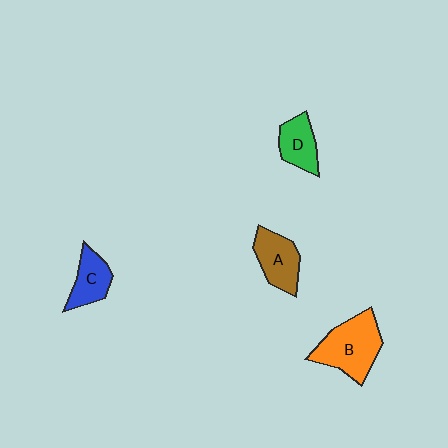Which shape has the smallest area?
Shape C (blue).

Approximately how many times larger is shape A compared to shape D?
Approximately 1.2 times.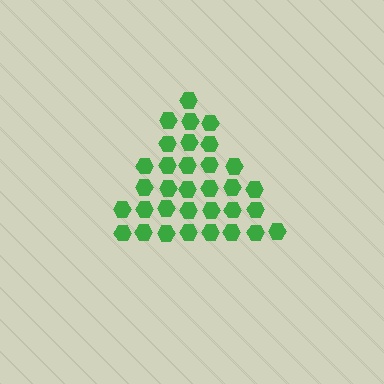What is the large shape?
The large shape is a triangle.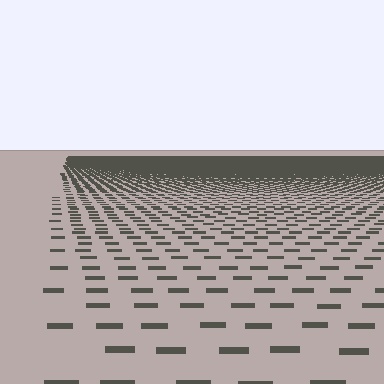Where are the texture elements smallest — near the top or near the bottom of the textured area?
Near the top.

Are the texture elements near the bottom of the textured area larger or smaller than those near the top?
Larger. Near the bottom, elements are closer to the viewer and appear at a bigger on-screen size.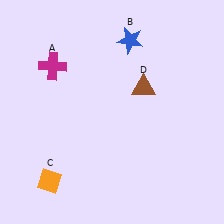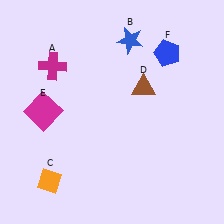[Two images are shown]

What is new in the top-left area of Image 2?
A magenta square (E) was added in the top-left area of Image 2.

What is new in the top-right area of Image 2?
A blue pentagon (F) was added in the top-right area of Image 2.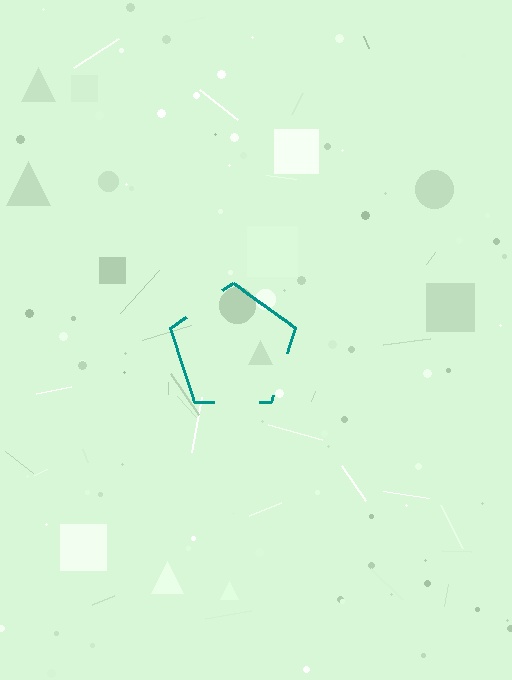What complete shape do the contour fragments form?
The contour fragments form a pentagon.